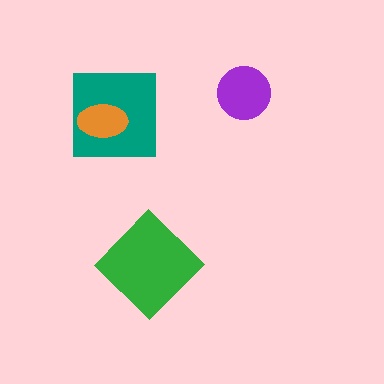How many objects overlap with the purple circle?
0 objects overlap with the purple circle.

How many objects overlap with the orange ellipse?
1 object overlaps with the orange ellipse.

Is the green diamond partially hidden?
No, no other shape covers it.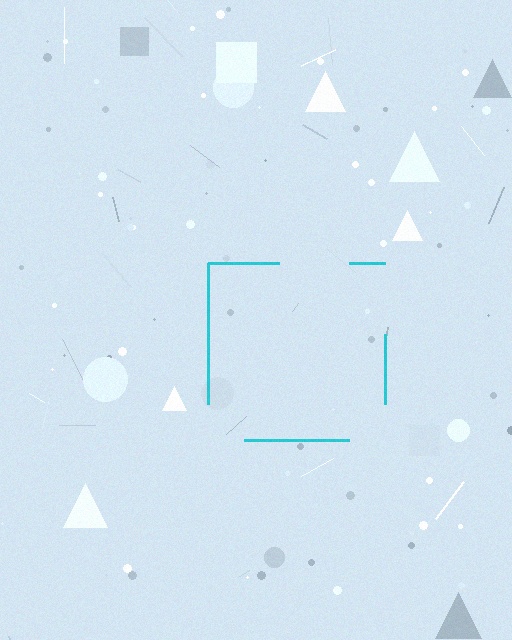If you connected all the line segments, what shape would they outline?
They would outline a square.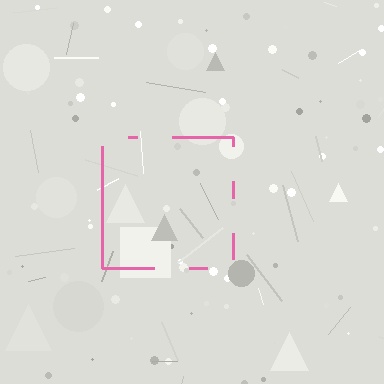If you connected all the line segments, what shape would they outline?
They would outline a square.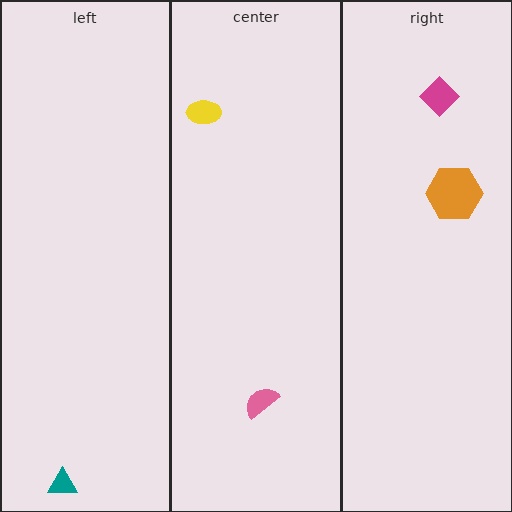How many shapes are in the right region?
2.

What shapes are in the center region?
The yellow ellipse, the pink semicircle.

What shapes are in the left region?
The teal triangle.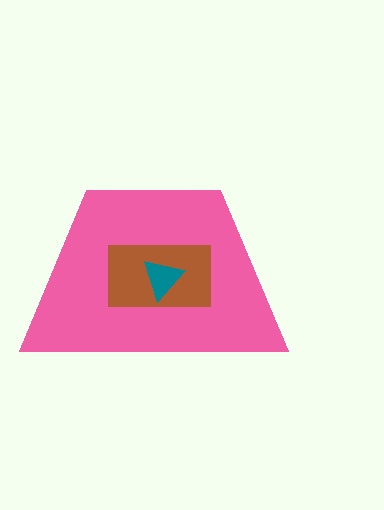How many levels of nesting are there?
3.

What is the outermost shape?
The pink trapezoid.